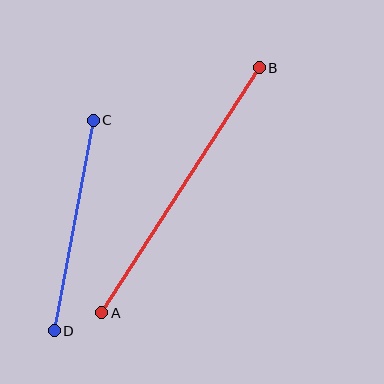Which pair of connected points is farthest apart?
Points A and B are farthest apart.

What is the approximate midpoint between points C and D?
The midpoint is at approximately (74, 225) pixels.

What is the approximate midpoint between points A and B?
The midpoint is at approximately (180, 190) pixels.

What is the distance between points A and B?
The distance is approximately 291 pixels.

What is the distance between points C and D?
The distance is approximately 214 pixels.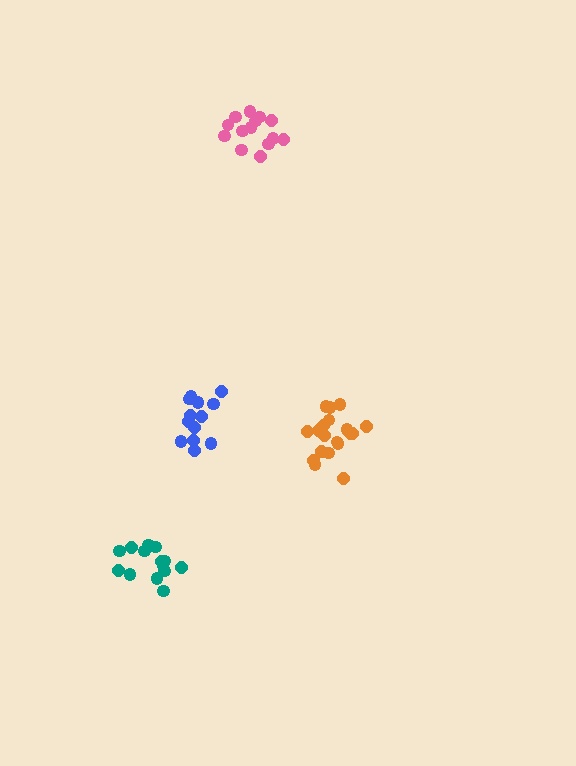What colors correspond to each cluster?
The clusters are colored: teal, pink, blue, orange.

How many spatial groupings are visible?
There are 4 spatial groupings.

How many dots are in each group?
Group 1: 14 dots, Group 2: 14 dots, Group 3: 13 dots, Group 4: 19 dots (60 total).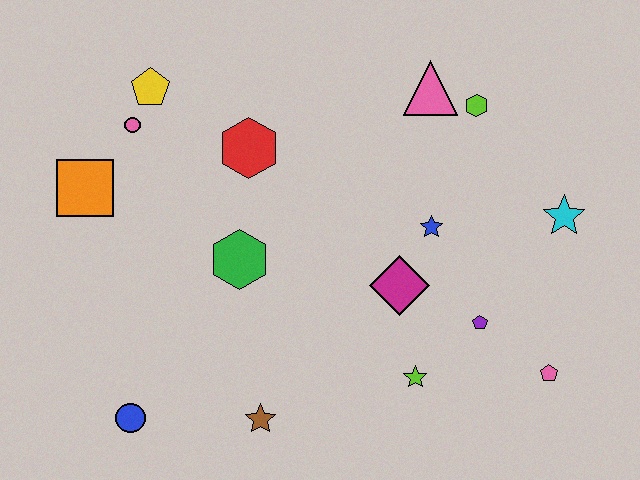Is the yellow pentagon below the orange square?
No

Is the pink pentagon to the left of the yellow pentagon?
No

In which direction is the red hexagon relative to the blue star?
The red hexagon is to the left of the blue star.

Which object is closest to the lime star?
The purple pentagon is closest to the lime star.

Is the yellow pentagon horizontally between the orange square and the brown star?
Yes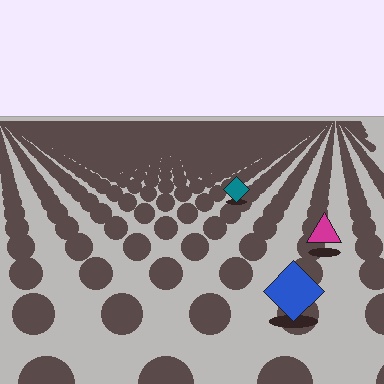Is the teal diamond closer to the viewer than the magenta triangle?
No. The magenta triangle is closer — you can tell from the texture gradient: the ground texture is coarser near it.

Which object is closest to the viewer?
The blue diamond is closest. The texture marks near it are larger and more spread out.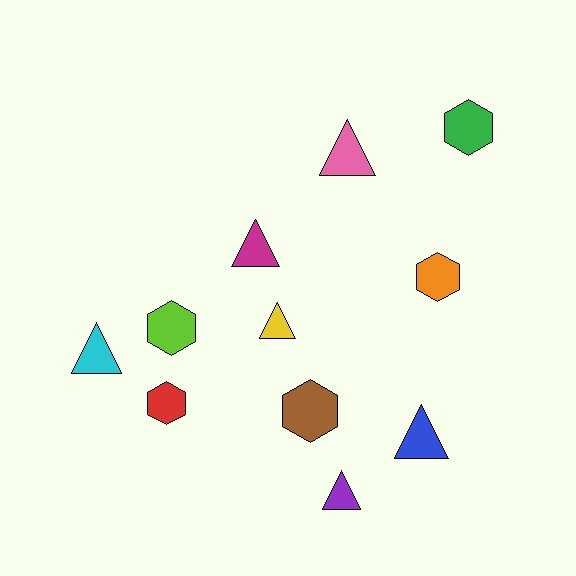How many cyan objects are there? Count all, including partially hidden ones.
There is 1 cyan object.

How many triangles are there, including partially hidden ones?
There are 6 triangles.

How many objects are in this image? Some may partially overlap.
There are 11 objects.